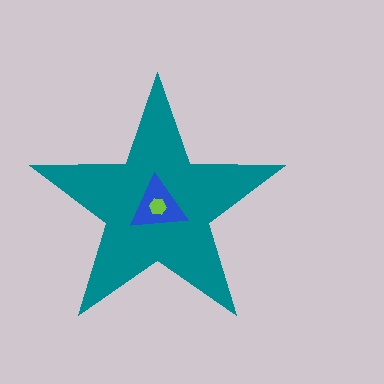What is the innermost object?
The lime hexagon.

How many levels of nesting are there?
3.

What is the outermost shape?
The teal star.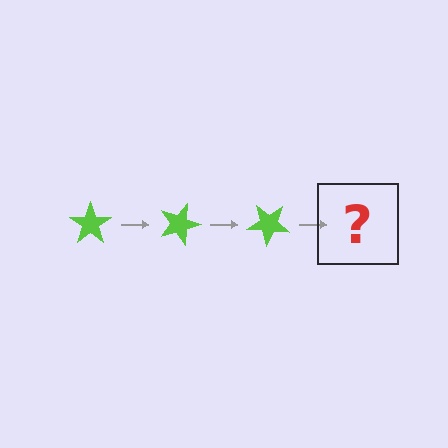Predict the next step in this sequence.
The next step is a lime star rotated 60 degrees.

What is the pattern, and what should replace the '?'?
The pattern is that the star rotates 20 degrees each step. The '?' should be a lime star rotated 60 degrees.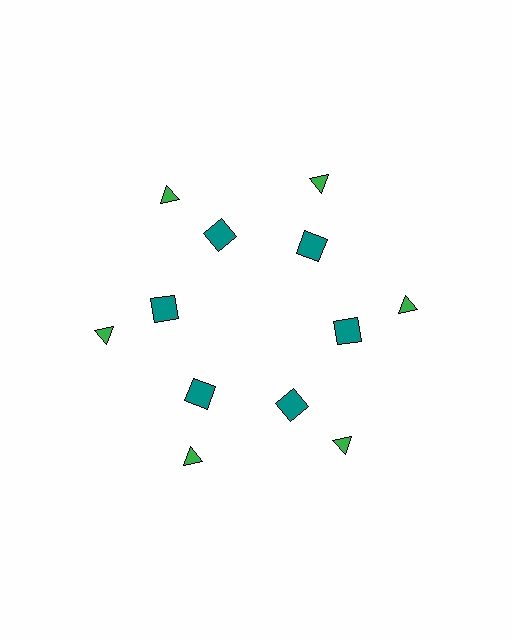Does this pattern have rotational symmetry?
Yes, this pattern has 6-fold rotational symmetry. It looks the same after rotating 60 degrees around the center.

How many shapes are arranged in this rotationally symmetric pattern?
There are 12 shapes, arranged in 6 groups of 2.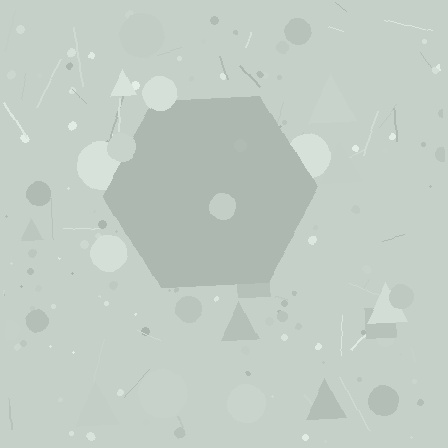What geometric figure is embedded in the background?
A hexagon is embedded in the background.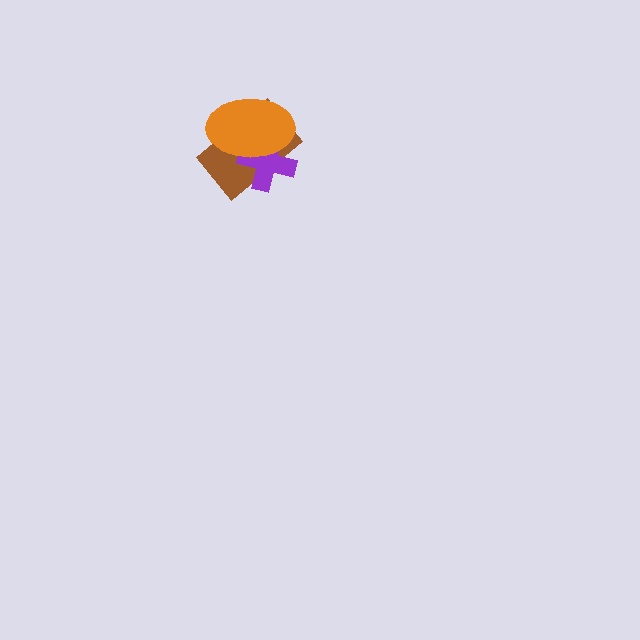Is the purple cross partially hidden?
Yes, it is partially covered by another shape.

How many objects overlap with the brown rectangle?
2 objects overlap with the brown rectangle.